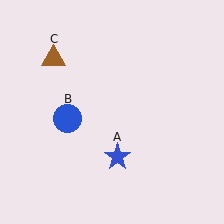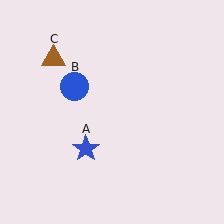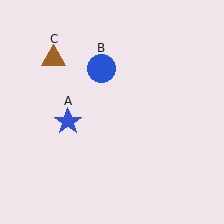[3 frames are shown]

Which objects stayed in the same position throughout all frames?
Brown triangle (object C) remained stationary.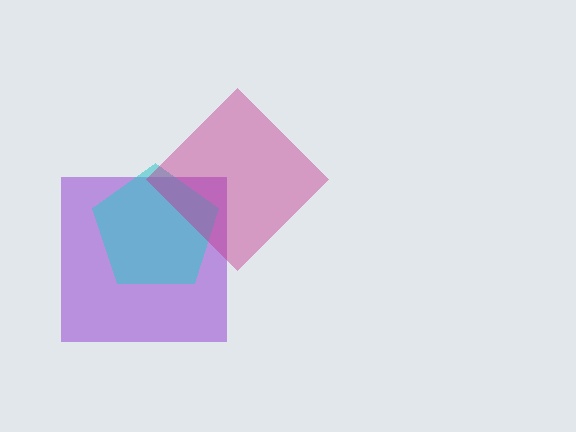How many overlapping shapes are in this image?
There are 3 overlapping shapes in the image.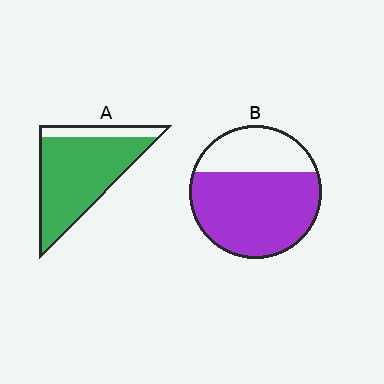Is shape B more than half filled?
Yes.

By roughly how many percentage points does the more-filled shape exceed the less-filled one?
By roughly 15 percentage points (A over B).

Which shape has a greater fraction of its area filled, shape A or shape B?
Shape A.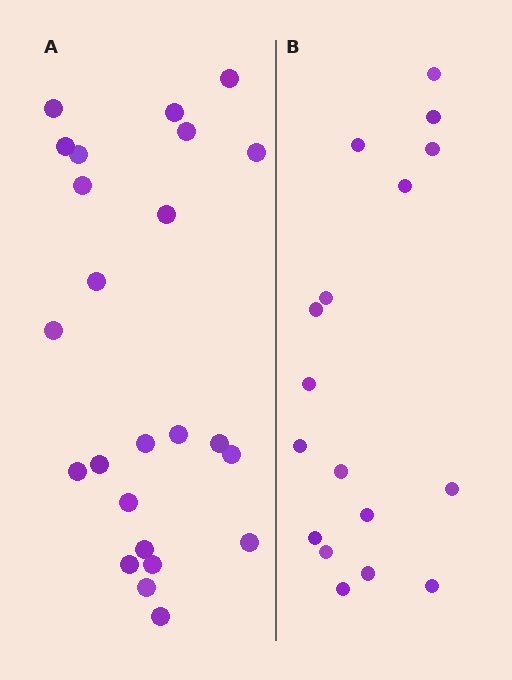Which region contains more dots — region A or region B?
Region A (the left region) has more dots.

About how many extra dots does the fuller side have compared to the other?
Region A has roughly 8 or so more dots than region B.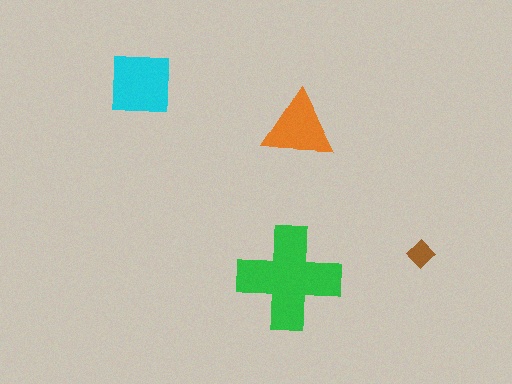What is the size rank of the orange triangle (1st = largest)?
3rd.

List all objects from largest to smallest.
The green cross, the cyan square, the orange triangle, the brown diamond.